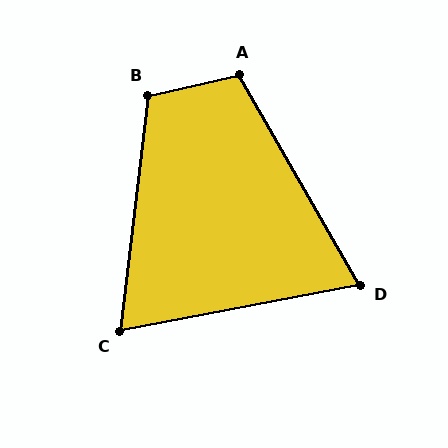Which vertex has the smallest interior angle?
D, at approximately 71 degrees.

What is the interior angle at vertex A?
Approximately 107 degrees (obtuse).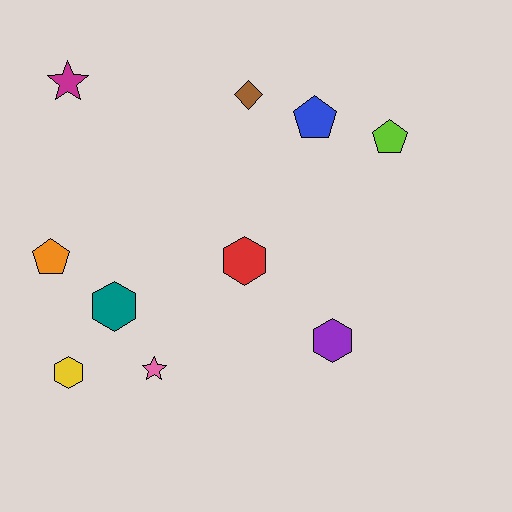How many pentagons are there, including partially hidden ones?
There are 3 pentagons.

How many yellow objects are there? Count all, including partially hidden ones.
There is 1 yellow object.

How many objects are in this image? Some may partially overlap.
There are 10 objects.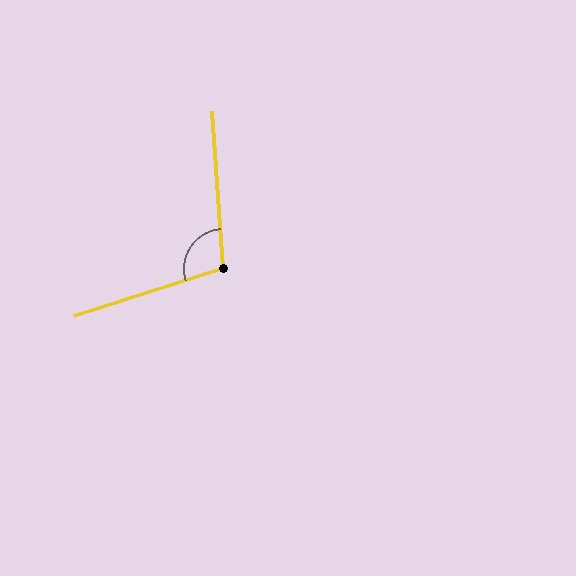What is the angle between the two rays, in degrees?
Approximately 104 degrees.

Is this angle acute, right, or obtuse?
It is obtuse.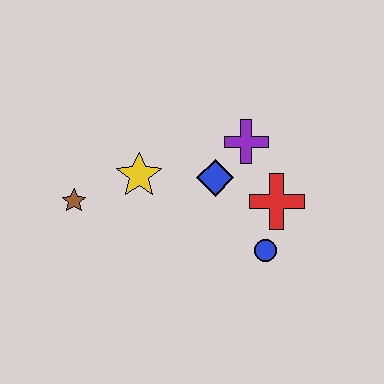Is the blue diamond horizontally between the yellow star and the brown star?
No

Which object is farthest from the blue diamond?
The brown star is farthest from the blue diamond.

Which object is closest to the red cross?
The blue circle is closest to the red cross.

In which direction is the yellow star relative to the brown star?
The yellow star is to the right of the brown star.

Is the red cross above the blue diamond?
No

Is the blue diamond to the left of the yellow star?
No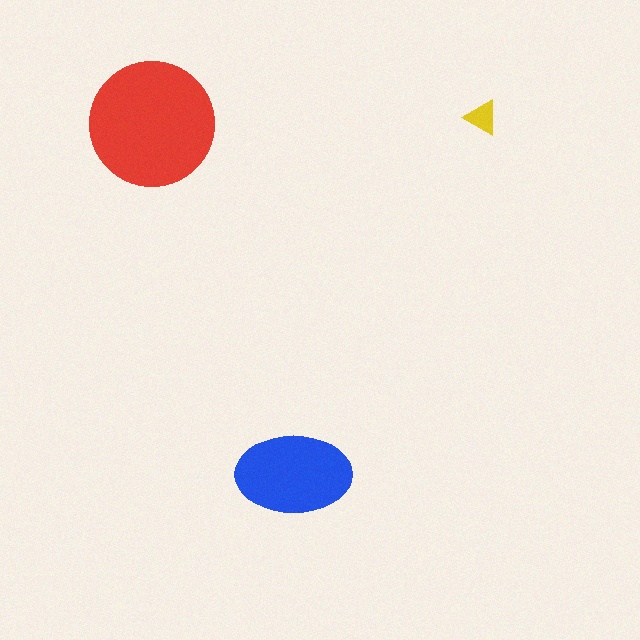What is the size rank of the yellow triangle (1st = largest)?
3rd.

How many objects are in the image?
There are 3 objects in the image.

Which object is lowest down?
The blue ellipse is bottommost.